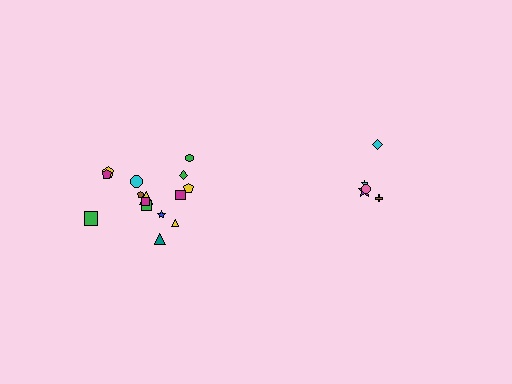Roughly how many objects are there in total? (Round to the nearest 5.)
Roughly 20 objects in total.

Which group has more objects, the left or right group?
The left group.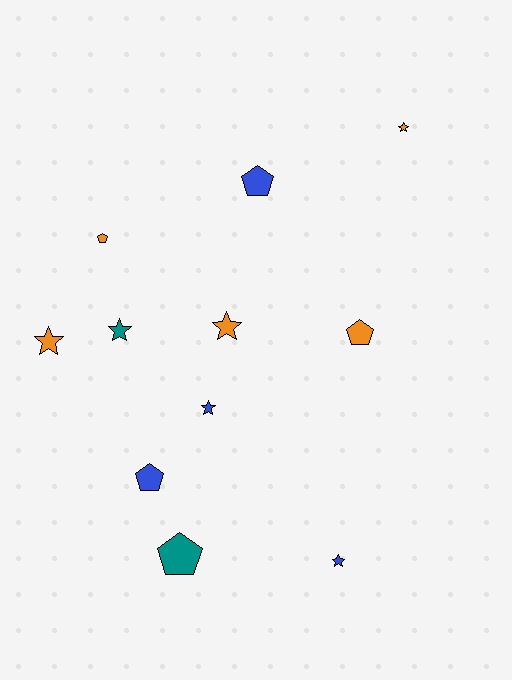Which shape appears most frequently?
Star, with 6 objects.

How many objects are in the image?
There are 11 objects.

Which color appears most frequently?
Orange, with 5 objects.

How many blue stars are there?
There are 2 blue stars.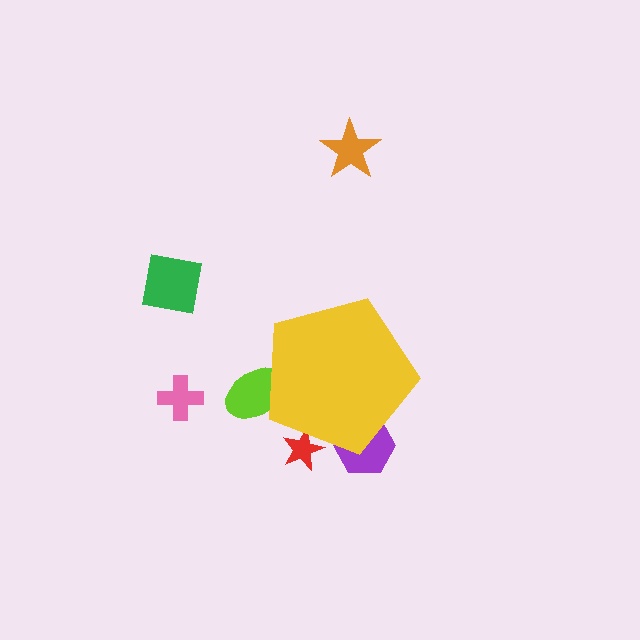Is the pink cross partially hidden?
No, the pink cross is fully visible.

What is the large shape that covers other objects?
A yellow pentagon.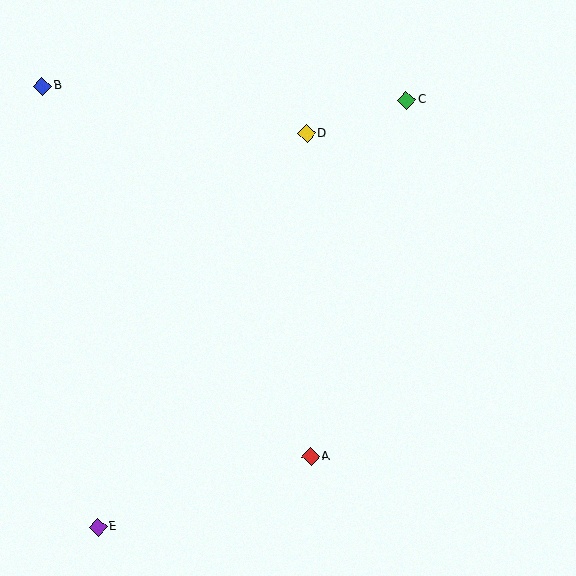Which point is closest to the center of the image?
Point D at (307, 134) is closest to the center.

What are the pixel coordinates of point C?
Point C is at (407, 100).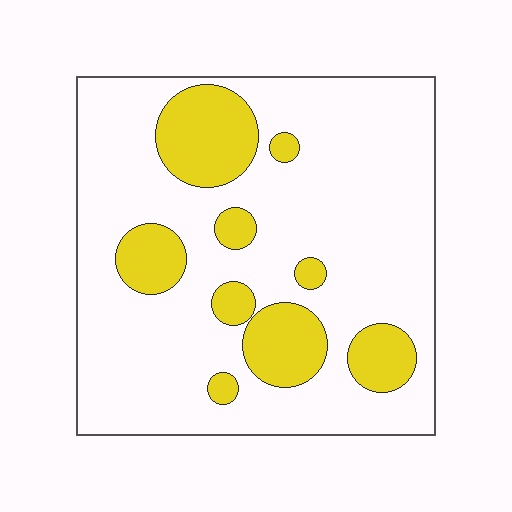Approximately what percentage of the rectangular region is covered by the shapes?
Approximately 20%.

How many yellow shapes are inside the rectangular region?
9.